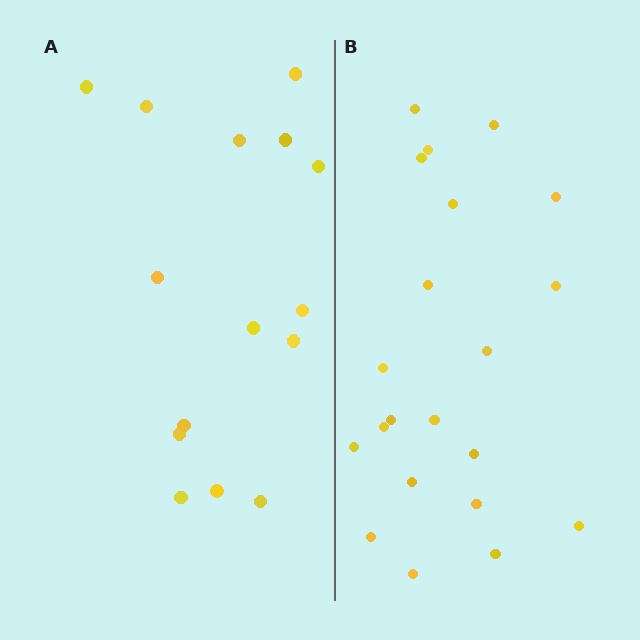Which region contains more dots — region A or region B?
Region B (the right region) has more dots.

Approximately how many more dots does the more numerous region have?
Region B has about 6 more dots than region A.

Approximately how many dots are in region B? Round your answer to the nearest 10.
About 20 dots. (The exact count is 21, which rounds to 20.)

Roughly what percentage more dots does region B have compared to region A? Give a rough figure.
About 40% more.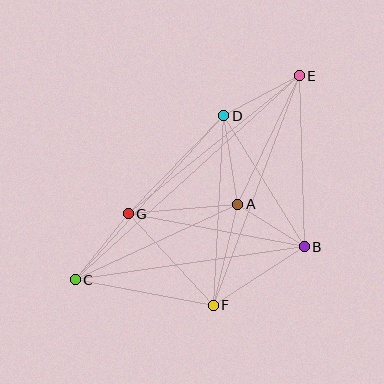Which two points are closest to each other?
Points A and B are closest to each other.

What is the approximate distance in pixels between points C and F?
The distance between C and F is approximately 141 pixels.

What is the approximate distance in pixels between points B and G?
The distance between B and G is approximately 179 pixels.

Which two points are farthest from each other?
Points C and E are farthest from each other.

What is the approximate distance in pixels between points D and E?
The distance between D and E is approximately 85 pixels.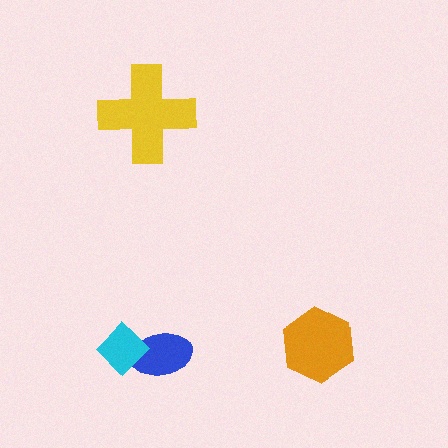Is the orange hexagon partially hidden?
No, no other shape covers it.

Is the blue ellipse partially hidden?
Yes, it is partially covered by another shape.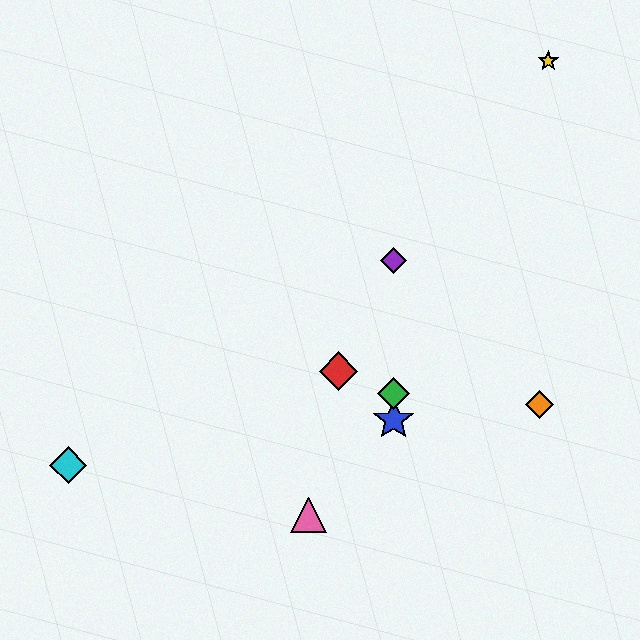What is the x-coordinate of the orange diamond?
The orange diamond is at x≈539.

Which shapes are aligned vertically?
The blue star, the green diamond, the purple diamond are aligned vertically.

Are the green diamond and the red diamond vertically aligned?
No, the green diamond is at x≈394 and the red diamond is at x≈338.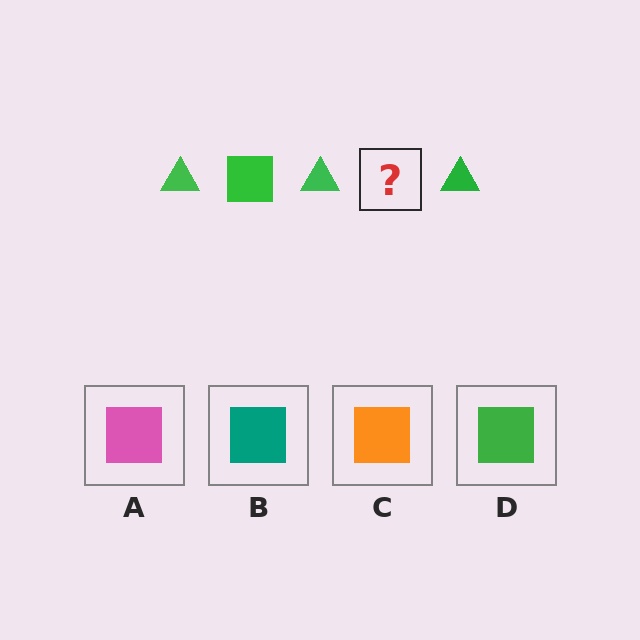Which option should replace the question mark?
Option D.